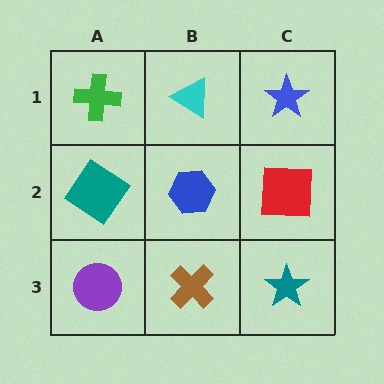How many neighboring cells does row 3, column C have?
2.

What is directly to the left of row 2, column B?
A teal diamond.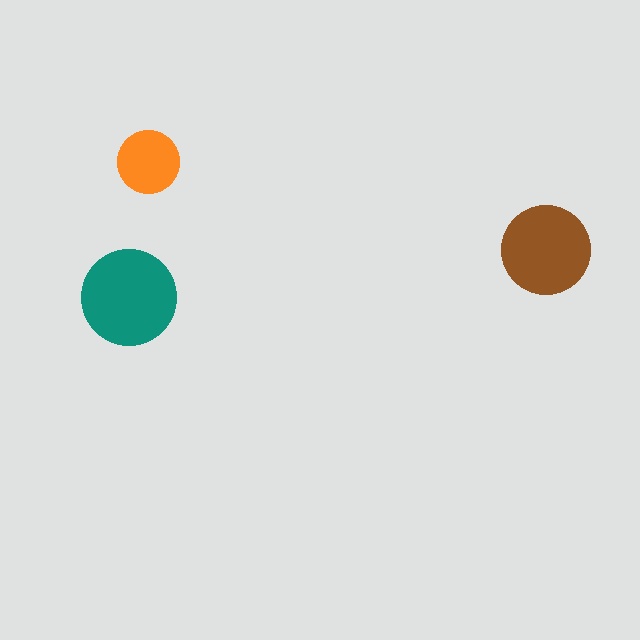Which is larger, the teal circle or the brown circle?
The teal one.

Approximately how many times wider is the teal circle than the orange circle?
About 1.5 times wider.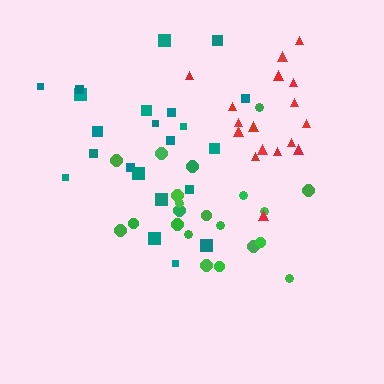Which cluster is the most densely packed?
Green.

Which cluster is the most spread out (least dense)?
Teal.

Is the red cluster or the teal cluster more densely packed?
Red.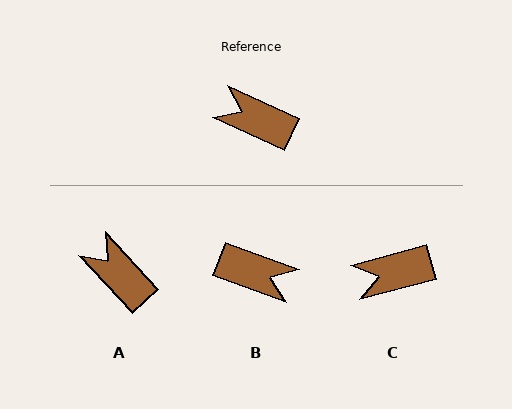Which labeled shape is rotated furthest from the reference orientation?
B, about 175 degrees away.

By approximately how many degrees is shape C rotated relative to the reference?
Approximately 40 degrees counter-clockwise.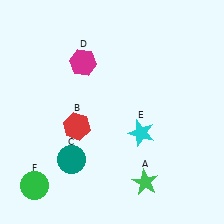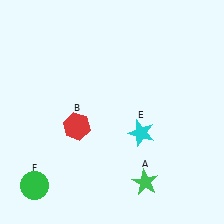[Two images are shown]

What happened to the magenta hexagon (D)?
The magenta hexagon (D) was removed in Image 2. It was in the top-left area of Image 1.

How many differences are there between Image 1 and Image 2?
There are 2 differences between the two images.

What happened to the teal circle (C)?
The teal circle (C) was removed in Image 2. It was in the bottom-left area of Image 1.